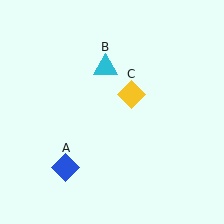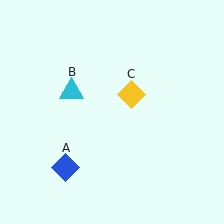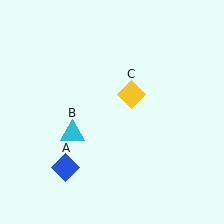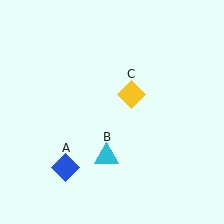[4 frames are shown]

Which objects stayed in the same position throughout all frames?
Blue diamond (object A) and yellow diamond (object C) remained stationary.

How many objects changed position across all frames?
1 object changed position: cyan triangle (object B).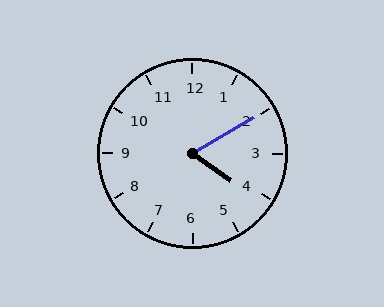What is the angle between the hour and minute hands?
Approximately 65 degrees.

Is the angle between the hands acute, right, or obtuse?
It is acute.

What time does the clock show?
4:10.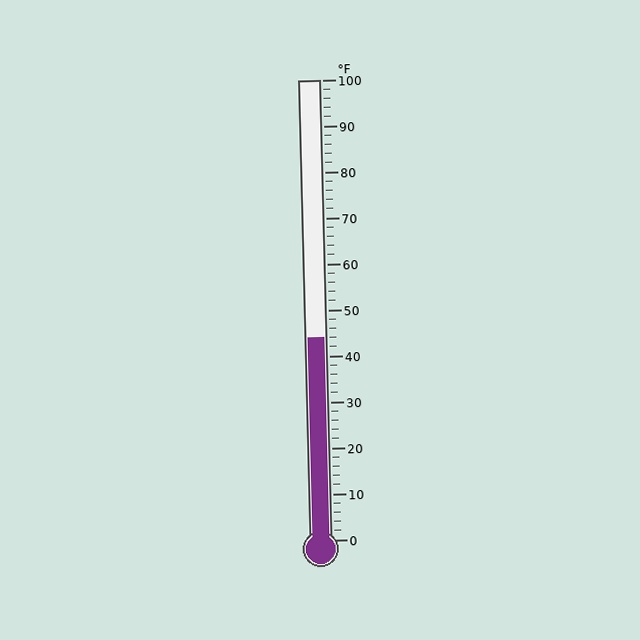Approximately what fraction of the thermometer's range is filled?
The thermometer is filled to approximately 45% of its range.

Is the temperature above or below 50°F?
The temperature is below 50°F.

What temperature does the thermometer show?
The thermometer shows approximately 44°F.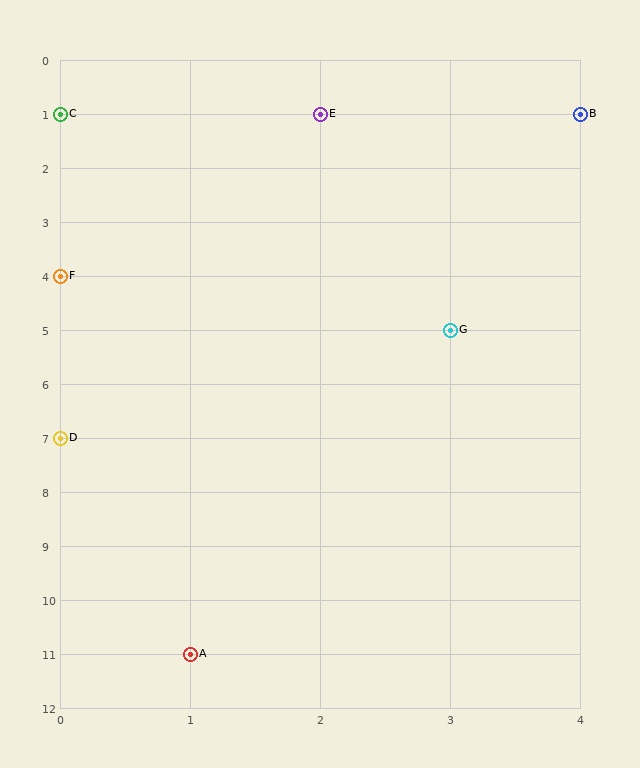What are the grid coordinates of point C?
Point C is at grid coordinates (0, 1).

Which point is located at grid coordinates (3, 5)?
Point G is at (3, 5).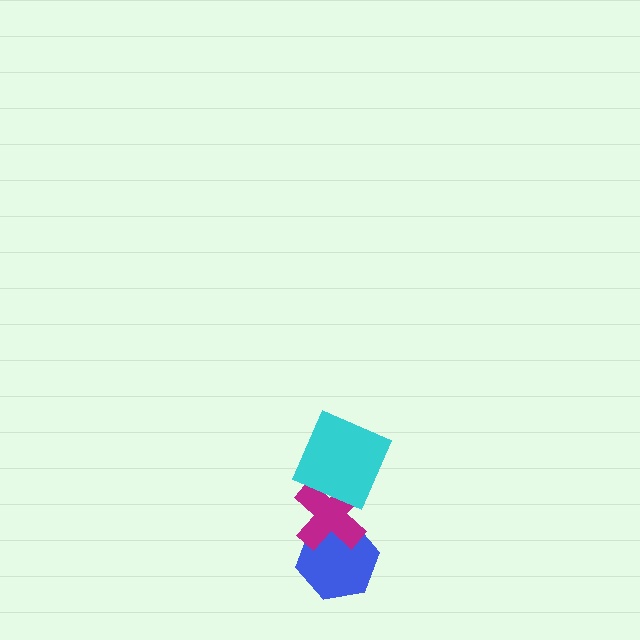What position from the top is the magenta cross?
The magenta cross is 2nd from the top.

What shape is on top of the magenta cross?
The cyan square is on top of the magenta cross.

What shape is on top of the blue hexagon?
The magenta cross is on top of the blue hexagon.